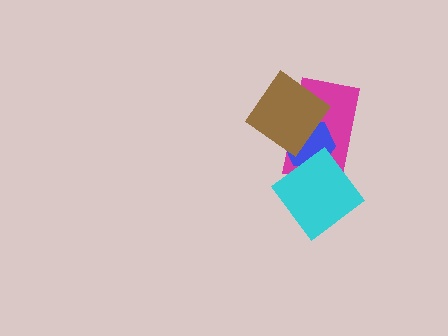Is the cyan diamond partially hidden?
No, no other shape covers it.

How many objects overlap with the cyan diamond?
2 objects overlap with the cyan diamond.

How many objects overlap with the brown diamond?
2 objects overlap with the brown diamond.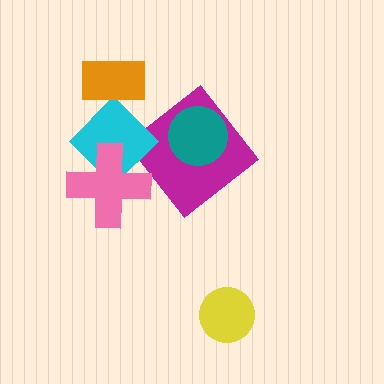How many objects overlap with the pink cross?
1 object overlaps with the pink cross.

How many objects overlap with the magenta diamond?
2 objects overlap with the magenta diamond.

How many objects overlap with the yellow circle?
0 objects overlap with the yellow circle.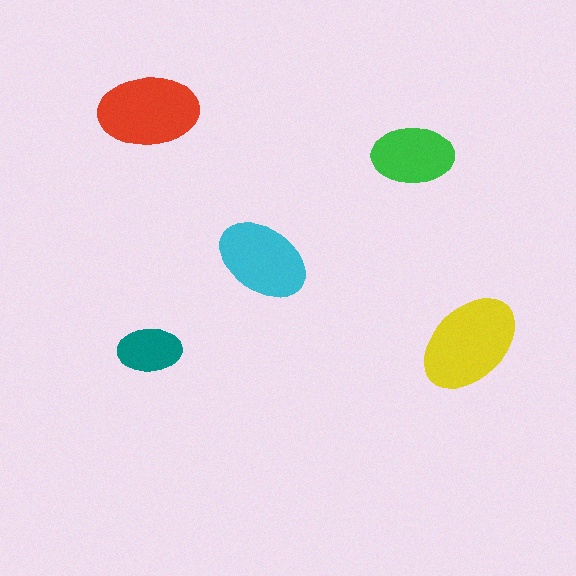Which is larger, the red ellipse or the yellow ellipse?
The yellow one.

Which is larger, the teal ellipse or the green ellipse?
The green one.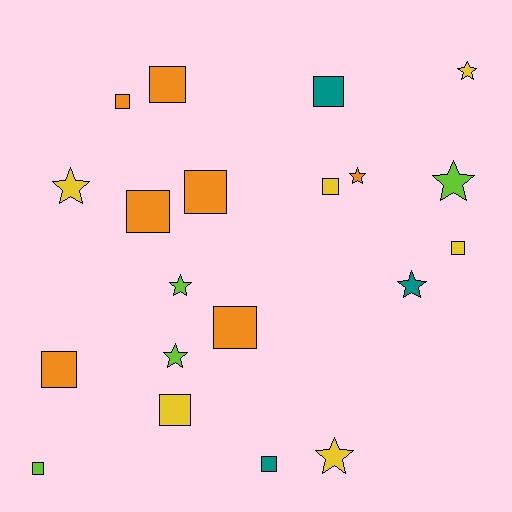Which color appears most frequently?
Orange, with 7 objects.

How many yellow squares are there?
There are 3 yellow squares.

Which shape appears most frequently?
Square, with 12 objects.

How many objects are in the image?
There are 20 objects.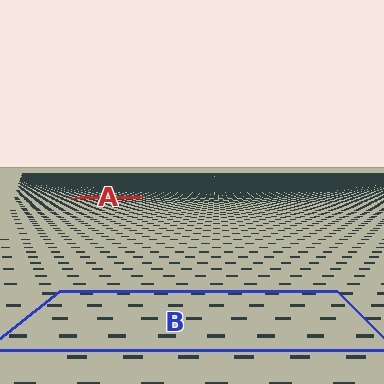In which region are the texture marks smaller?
The texture marks are smaller in region A, because it is farther away.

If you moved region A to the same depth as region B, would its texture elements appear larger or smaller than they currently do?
They would appear larger. At a closer depth, the same texture elements are projected at a bigger on-screen size.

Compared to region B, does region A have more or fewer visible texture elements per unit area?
Region A has more texture elements per unit area — they are packed more densely because it is farther away.